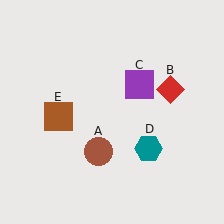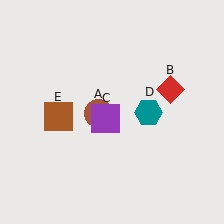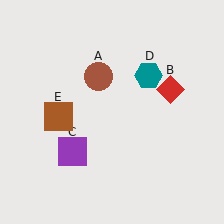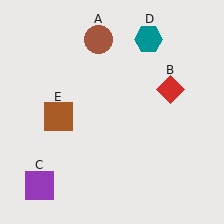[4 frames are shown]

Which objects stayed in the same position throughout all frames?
Red diamond (object B) and brown square (object E) remained stationary.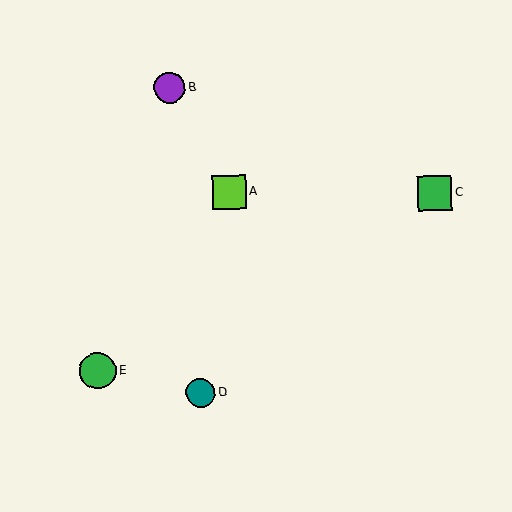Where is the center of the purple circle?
The center of the purple circle is at (170, 88).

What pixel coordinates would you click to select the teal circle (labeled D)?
Click at (201, 393) to select the teal circle D.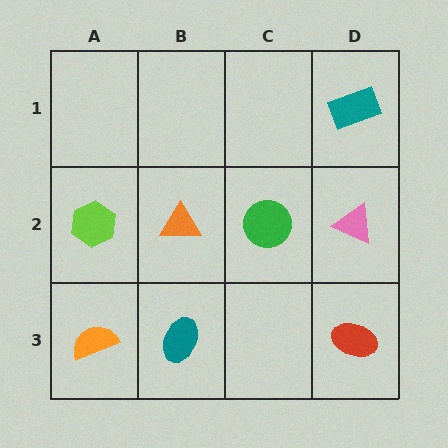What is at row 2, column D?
A pink triangle.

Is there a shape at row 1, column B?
No, that cell is empty.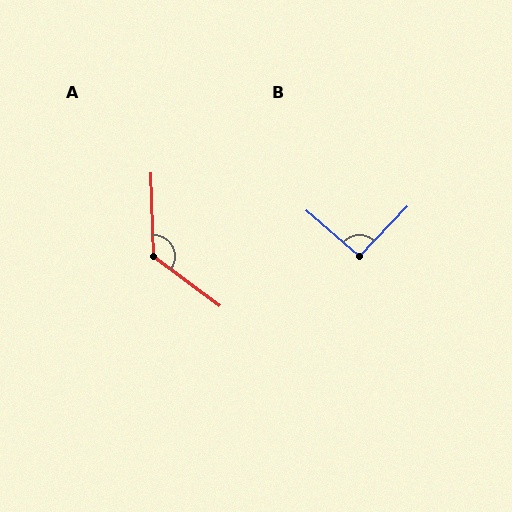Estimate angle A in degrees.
Approximately 128 degrees.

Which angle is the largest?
A, at approximately 128 degrees.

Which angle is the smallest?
B, at approximately 93 degrees.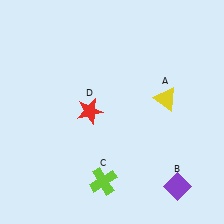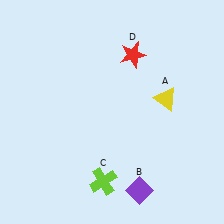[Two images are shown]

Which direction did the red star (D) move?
The red star (D) moved up.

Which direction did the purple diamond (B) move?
The purple diamond (B) moved left.